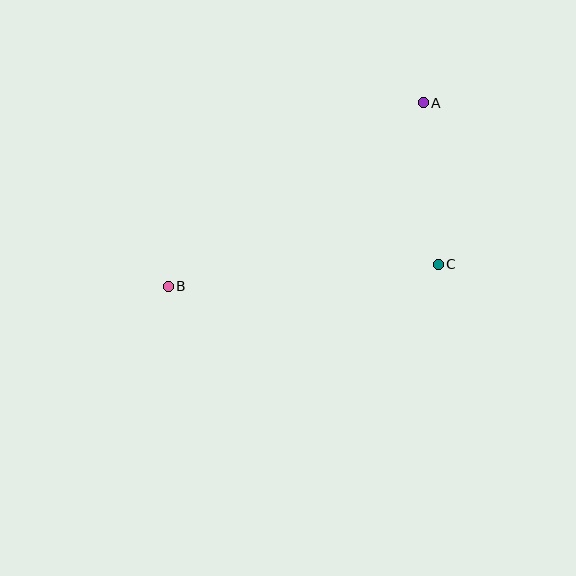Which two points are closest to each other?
Points A and C are closest to each other.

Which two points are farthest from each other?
Points A and B are farthest from each other.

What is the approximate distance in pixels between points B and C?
The distance between B and C is approximately 271 pixels.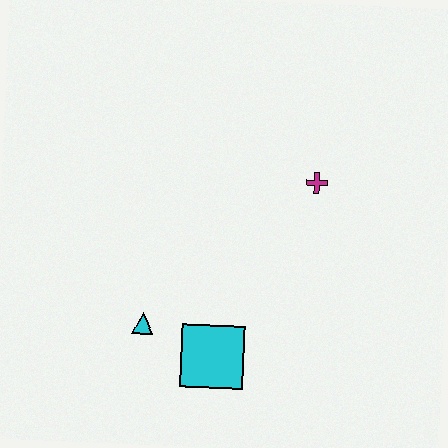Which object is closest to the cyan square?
The cyan triangle is closest to the cyan square.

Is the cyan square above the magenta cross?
No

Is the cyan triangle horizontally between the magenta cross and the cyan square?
No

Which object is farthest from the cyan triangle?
The magenta cross is farthest from the cyan triangle.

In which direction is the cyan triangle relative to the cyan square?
The cyan triangle is to the left of the cyan square.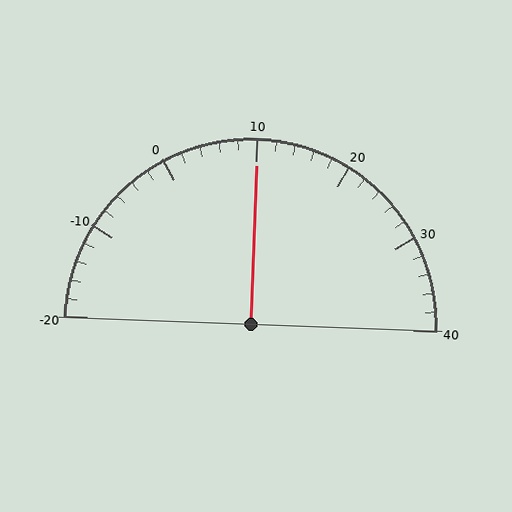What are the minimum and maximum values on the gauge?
The gauge ranges from -20 to 40.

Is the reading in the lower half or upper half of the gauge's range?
The reading is in the upper half of the range (-20 to 40).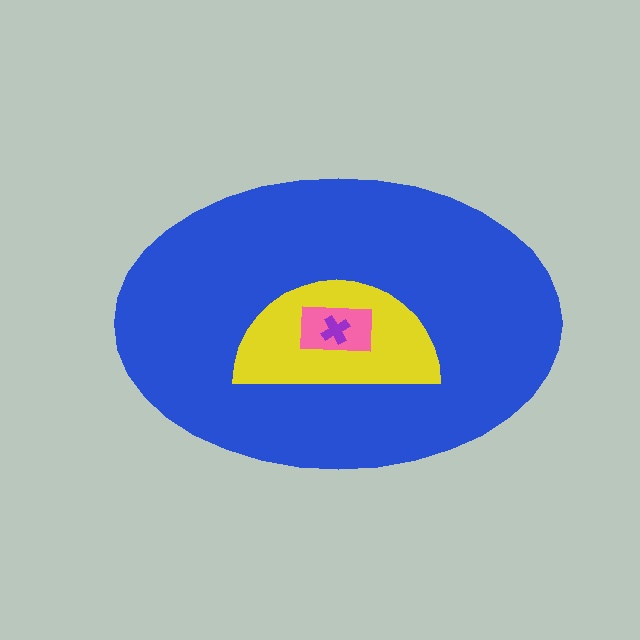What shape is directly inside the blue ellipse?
The yellow semicircle.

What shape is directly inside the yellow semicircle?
The pink rectangle.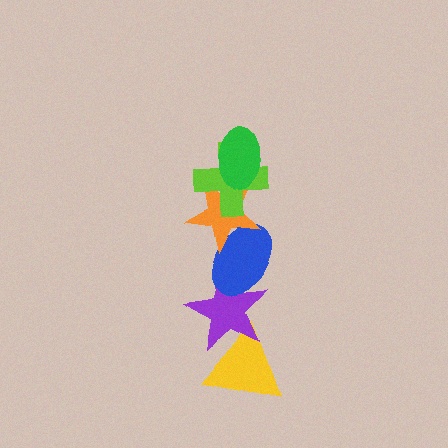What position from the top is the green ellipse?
The green ellipse is 1st from the top.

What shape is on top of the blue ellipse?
The orange star is on top of the blue ellipse.